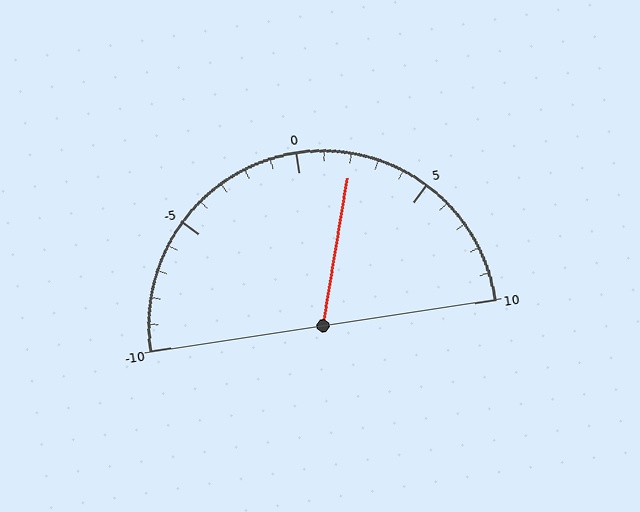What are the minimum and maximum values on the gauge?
The gauge ranges from -10 to 10.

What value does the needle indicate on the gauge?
The needle indicates approximately 2.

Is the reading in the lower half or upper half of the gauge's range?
The reading is in the upper half of the range (-10 to 10).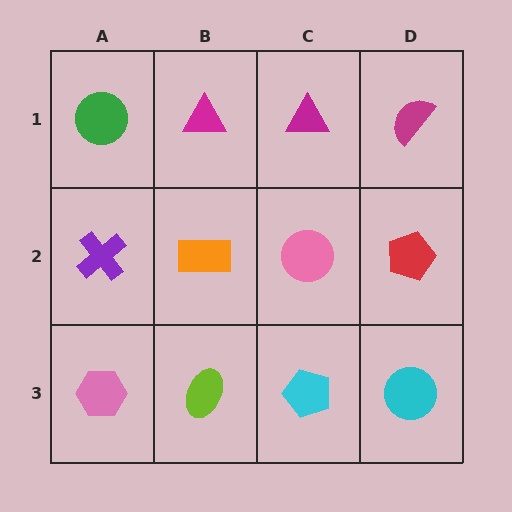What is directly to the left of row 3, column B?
A pink hexagon.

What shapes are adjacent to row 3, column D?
A red pentagon (row 2, column D), a cyan pentagon (row 3, column C).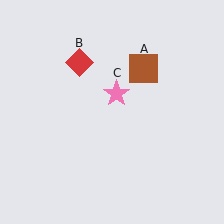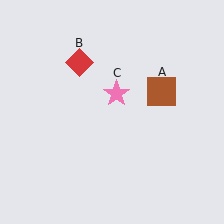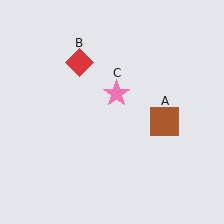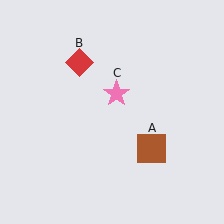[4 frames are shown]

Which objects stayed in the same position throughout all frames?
Red diamond (object B) and pink star (object C) remained stationary.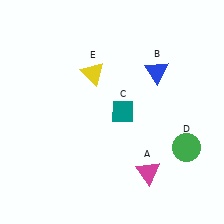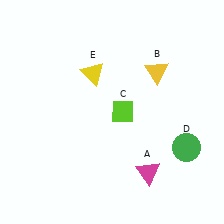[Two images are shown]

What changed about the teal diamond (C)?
In Image 1, C is teal. In Image 2, it changed to lime.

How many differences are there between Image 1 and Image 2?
There are 2 differences between the two images.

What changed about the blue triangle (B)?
In Image 1, B is blue. In Image 2, it changed to yellow.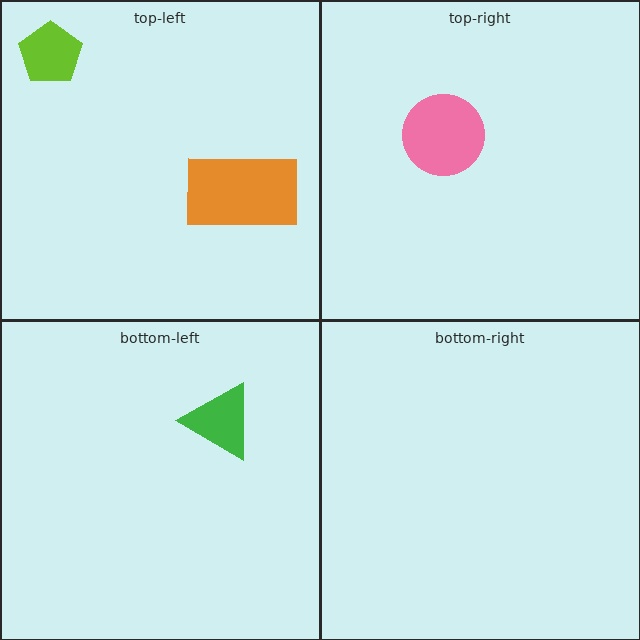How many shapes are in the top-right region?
1.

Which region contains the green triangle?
The bottom-left region.